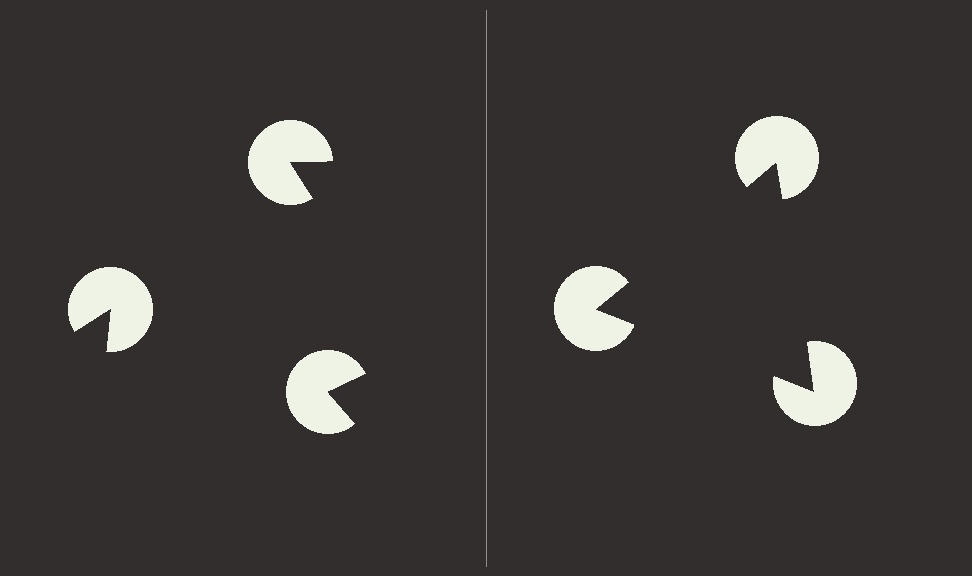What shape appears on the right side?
An illusory triangle.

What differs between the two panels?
The pac-man discs are positioned identically on both sides; only the wedge orientations differ. On the right they align to a triangle; on the left they are misaligned.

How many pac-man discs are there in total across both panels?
6 — 3 on each side.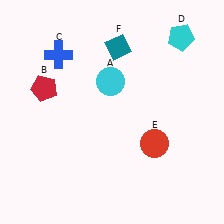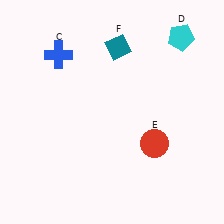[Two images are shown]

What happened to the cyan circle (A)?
The cyan circle (A) was removed in Image 2. It was in the top-left area of Image 1.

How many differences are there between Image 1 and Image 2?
There are 2 differences between the two images.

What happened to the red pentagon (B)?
The red pentagon (B) was removed in Image 2. It was in the top-left area of Image 1.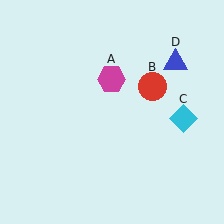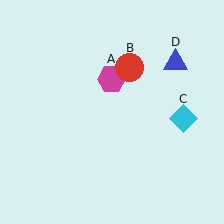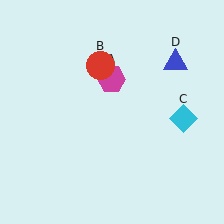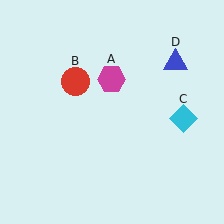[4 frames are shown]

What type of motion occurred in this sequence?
The red circle (object B) rotated counterclockwise around the center of the scene.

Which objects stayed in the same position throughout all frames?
Magenta hexagon (object A) and cyan diamond (object C) and blue triangle (object D) remained stationary.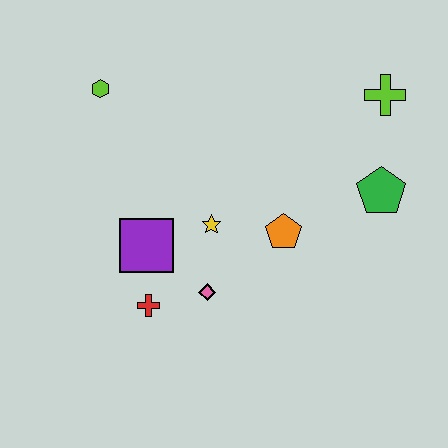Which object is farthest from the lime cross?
The red cross is farthest from the lime cross.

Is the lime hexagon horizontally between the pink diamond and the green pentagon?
No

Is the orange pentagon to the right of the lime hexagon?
Yes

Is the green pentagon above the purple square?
Yes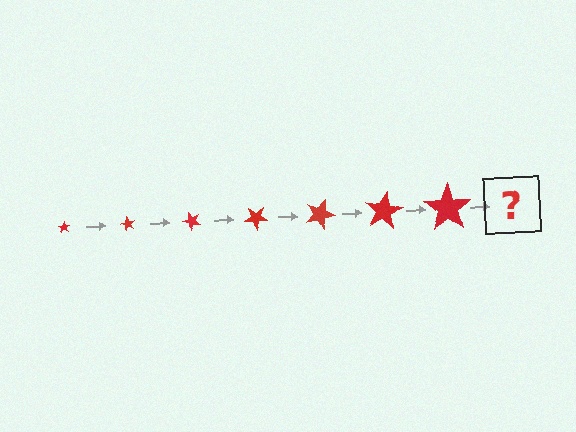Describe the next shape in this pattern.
It should be a star, larger than the previous one and rotated 420 degrees from the start.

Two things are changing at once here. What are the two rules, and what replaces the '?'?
The two rules are that the star grows larger each step and it rotates 60 degrees each step. The '?' should be a star, larger than the previous one and rotated 420 degrees from the start.